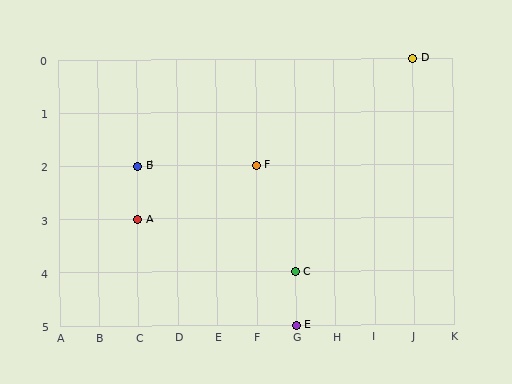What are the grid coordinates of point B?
Point B is at grid coordinates (C, 2).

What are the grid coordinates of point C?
Point C is at grid coordinates (G, 4).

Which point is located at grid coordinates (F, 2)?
Point F is at (F, 2).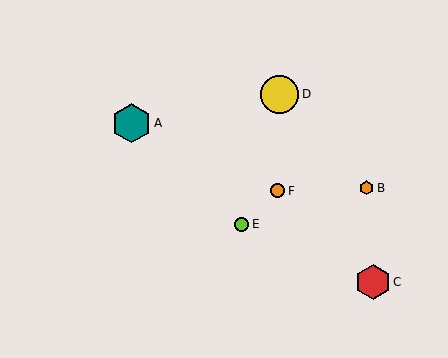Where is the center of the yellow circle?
The center of the yellow circle is at (280, 94).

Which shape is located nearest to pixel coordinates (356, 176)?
The orange hexagon (labeled B) at (367, 188) is nearest to that location.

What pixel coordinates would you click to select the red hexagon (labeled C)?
Click at (373, 282) to select the red hexagon C.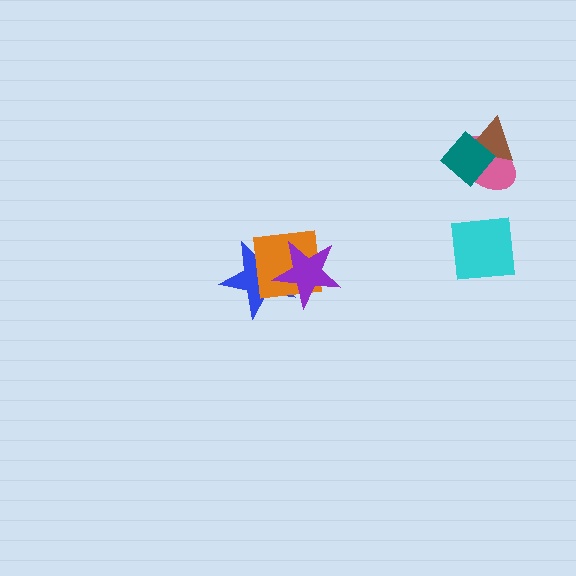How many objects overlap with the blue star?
2 objects overlap with the blue star.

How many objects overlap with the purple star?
2 objects overlap with the purple star.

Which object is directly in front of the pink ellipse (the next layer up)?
The brown triangle is directly in front of the pink ellipse.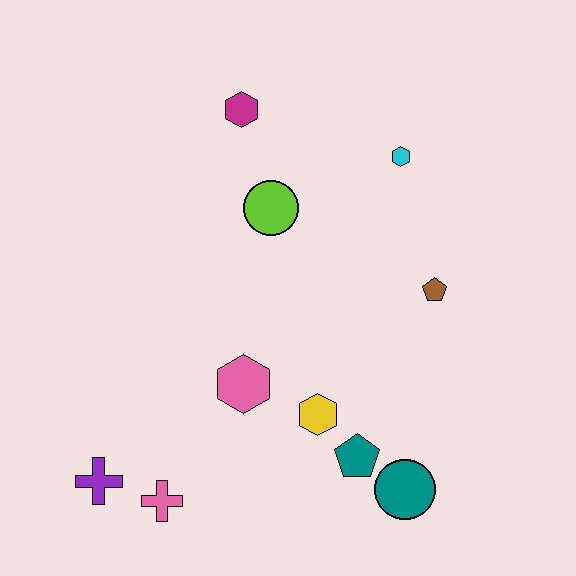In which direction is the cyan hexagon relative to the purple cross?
The cyan hexagon is above the purple cross.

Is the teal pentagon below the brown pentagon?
Yes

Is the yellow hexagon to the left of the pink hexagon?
No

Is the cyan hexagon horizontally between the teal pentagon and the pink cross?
No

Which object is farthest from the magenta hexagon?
The teal circle is farthest from the magenta hexagon.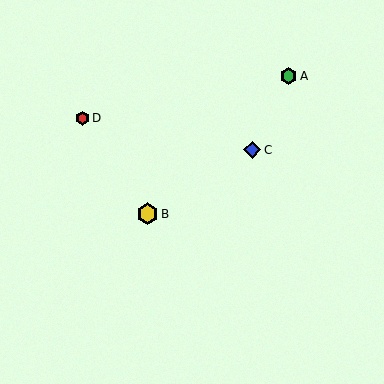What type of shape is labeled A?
Shape A is a green hexagon.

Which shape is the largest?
The yellow hexagon (labeled B) is the largest.